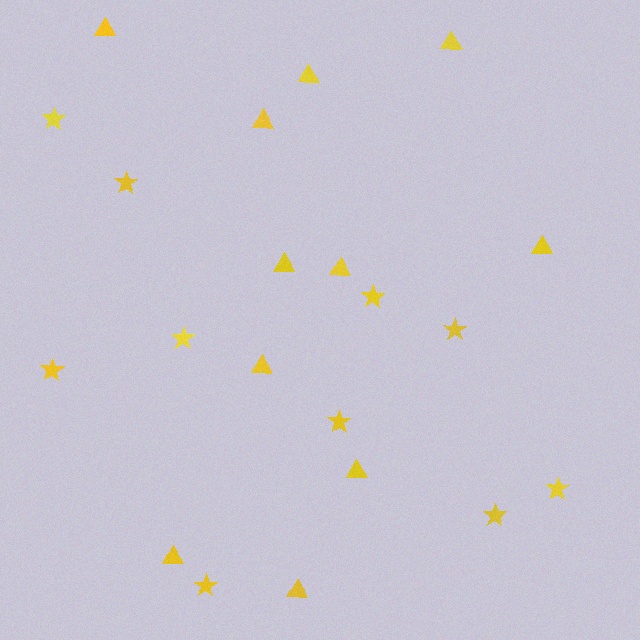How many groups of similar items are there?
There are 2 groups: one group of stars (10) and one group of triangles (11).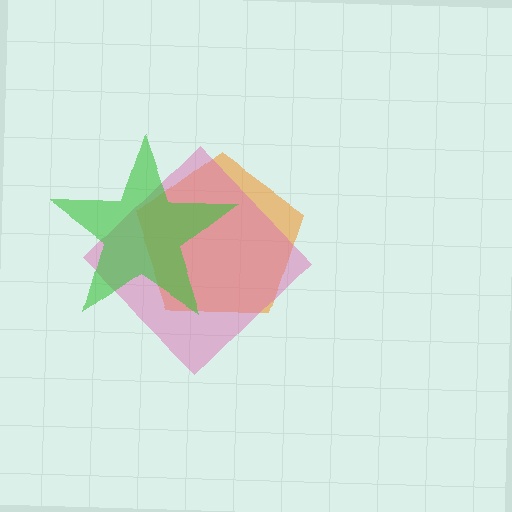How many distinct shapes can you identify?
There are 3 distinct shapes: an orange pentagon, a pink diamond, a green star.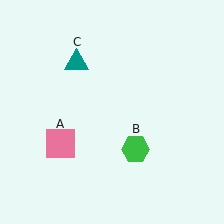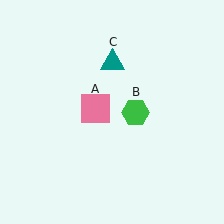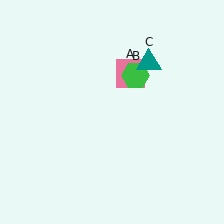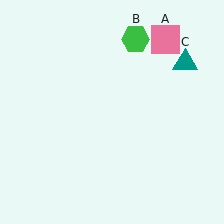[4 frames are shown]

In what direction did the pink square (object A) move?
The pink square (object A) moved up and to the right.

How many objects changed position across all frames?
3 objects changed position: pink square (object A), green hexagon (object B), teal triangle (object C).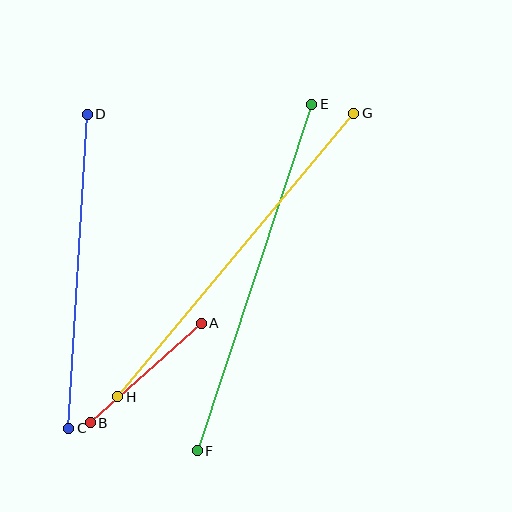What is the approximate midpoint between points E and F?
The midpoint is at approximately (254, 278) pixels.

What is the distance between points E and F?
The distance is approximately 365 pixels.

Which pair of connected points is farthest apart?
Points G and H are farthest apart.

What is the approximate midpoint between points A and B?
The midpoint is at approximately (146, 373) pixels.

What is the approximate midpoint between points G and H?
The midpoint is at approximately (236, 255) pixels.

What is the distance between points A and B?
The distance is approximately 149 pixels.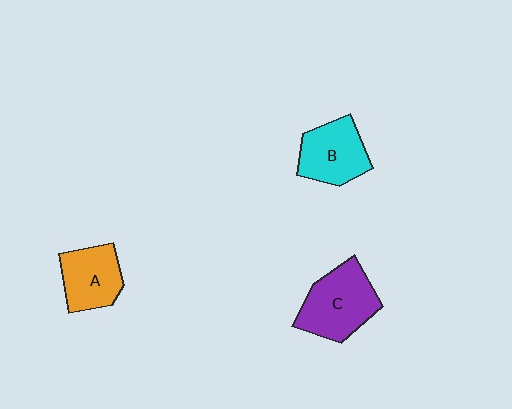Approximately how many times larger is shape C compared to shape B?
Approximately 1.2 times.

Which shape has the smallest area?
Shape A (orange).